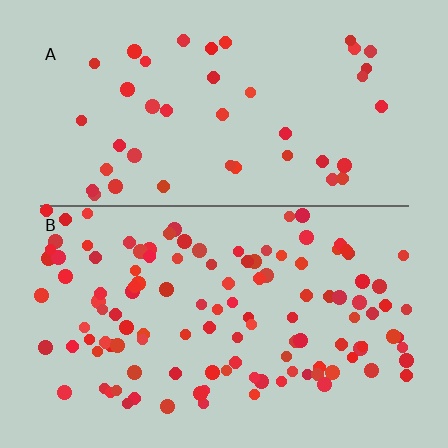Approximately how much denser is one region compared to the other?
Approximately 2.7× — region B over region A.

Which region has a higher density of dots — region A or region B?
B (the bottom).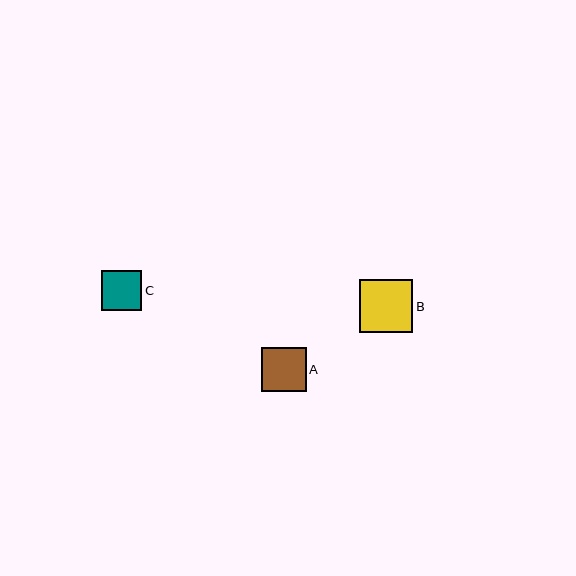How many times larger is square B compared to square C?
Square B is approximately 1.3 times the size of square C.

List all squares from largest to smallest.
From largest to smallest: B, A, C.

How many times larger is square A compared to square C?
Square A is approximately 1.1 times the size of square C.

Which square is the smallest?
Square C is the smallest with a size of approximately 40 pixels.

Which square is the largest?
Square B is the largest with a size of approximately 53 pixels.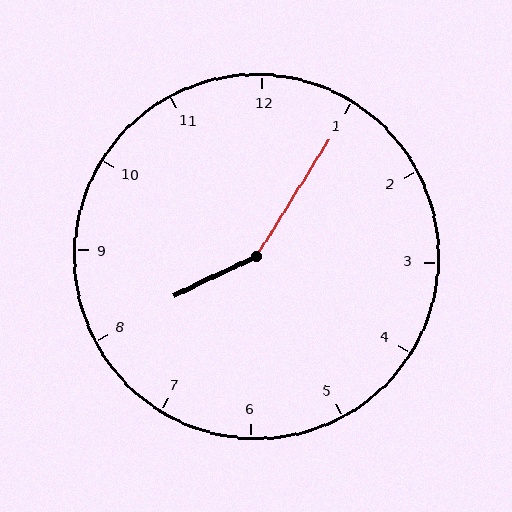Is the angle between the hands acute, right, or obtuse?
It is obtuse.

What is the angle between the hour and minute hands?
Approximately 148 degrees.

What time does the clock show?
8:05.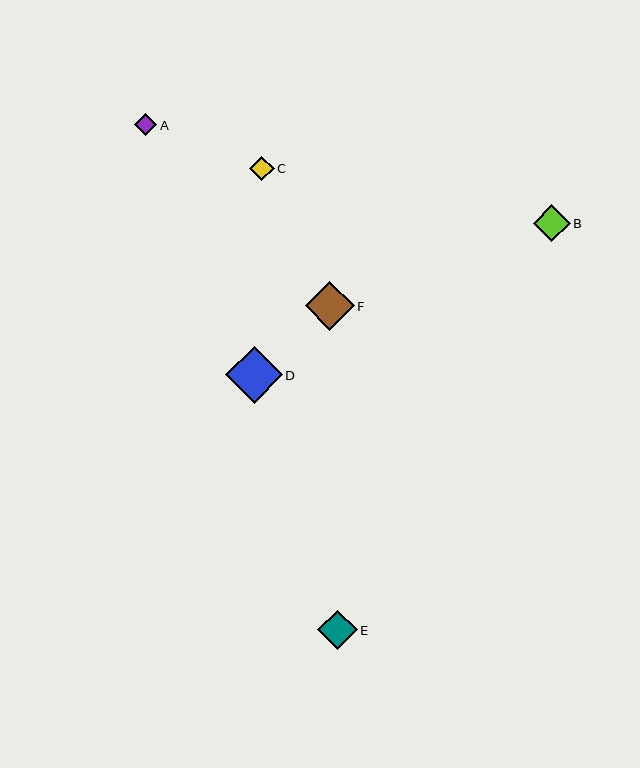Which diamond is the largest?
Diamond D is the largest with a size of approximately 57 pixels.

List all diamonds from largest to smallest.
From largest to smallest: D, F, E, B, C, A.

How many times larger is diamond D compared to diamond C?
Diamond D is approximately 2.3 times the size of diamond C.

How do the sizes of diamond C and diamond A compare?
Diamond C and diamond A are approximately the same size.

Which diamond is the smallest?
Diamond A is the smallest with a size of approximately 23 pixels.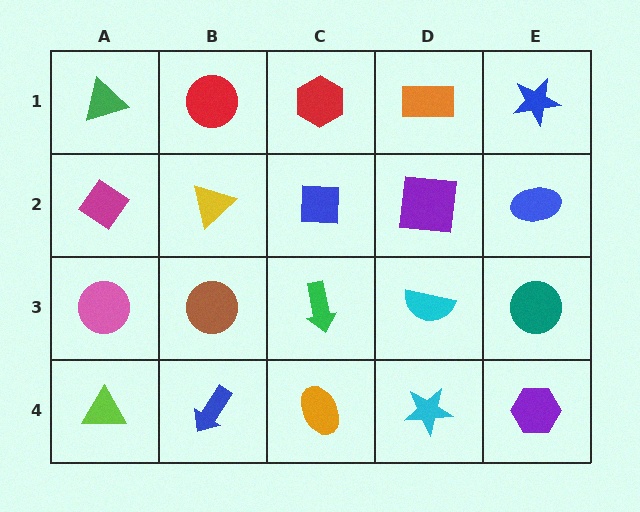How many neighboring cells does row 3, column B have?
4.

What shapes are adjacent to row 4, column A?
A pink circle (row 3, column A), a blue arrow (row 4, column B).